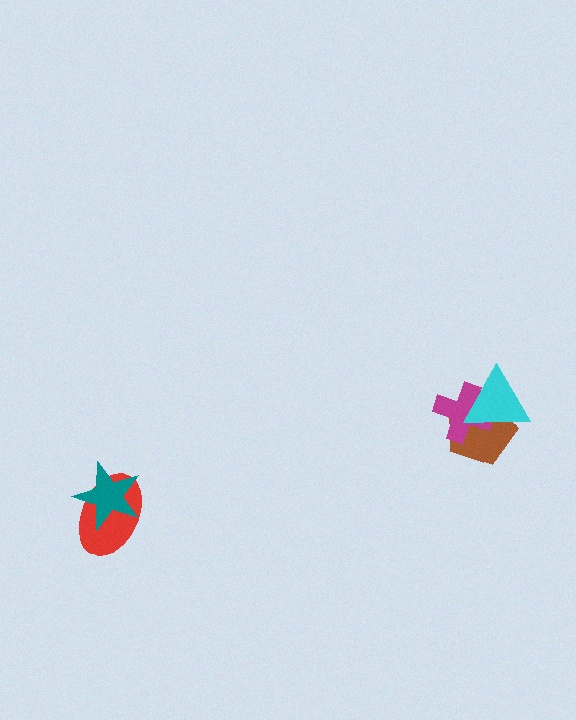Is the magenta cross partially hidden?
Yes, it is partially covered by another shape.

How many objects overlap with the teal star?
1 object overlaps with the teal star.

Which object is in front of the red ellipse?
The teal star is in front of the red ellipse.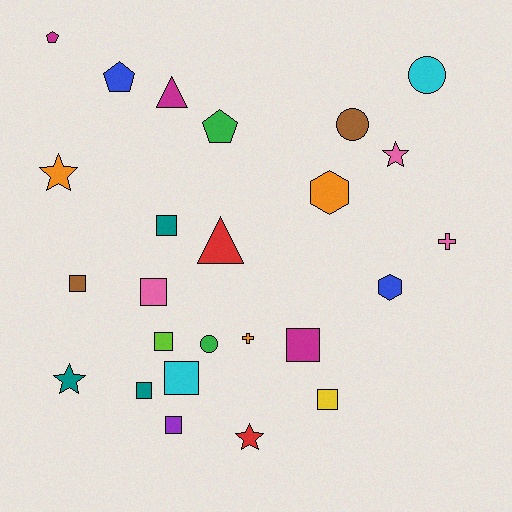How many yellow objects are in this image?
There is 1 yellow object.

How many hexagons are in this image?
There are 2 hexagons.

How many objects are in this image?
There are 25 objects.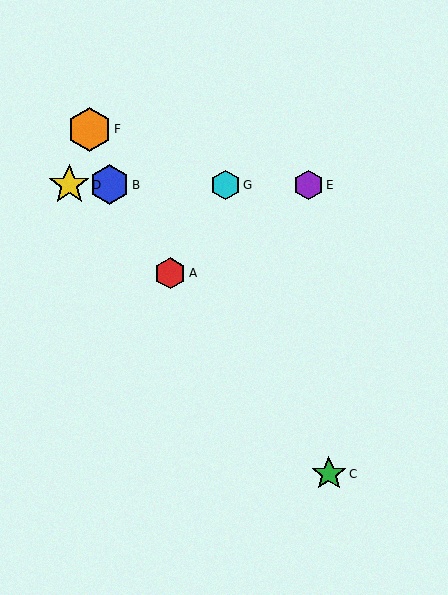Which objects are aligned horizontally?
Objects B, D, E, G are aligned horizontally.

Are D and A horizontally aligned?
No, D is at y≈185 and A is at y≈273.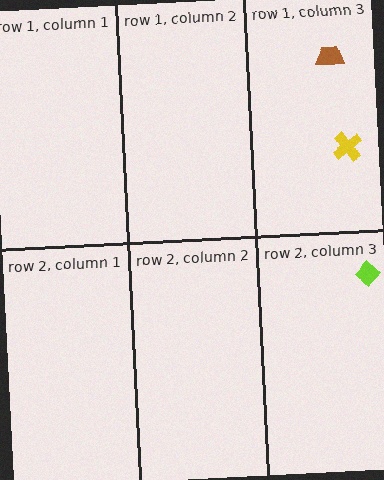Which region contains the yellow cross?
The row 1, column 3 region.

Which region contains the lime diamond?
The row 2, column 3 region.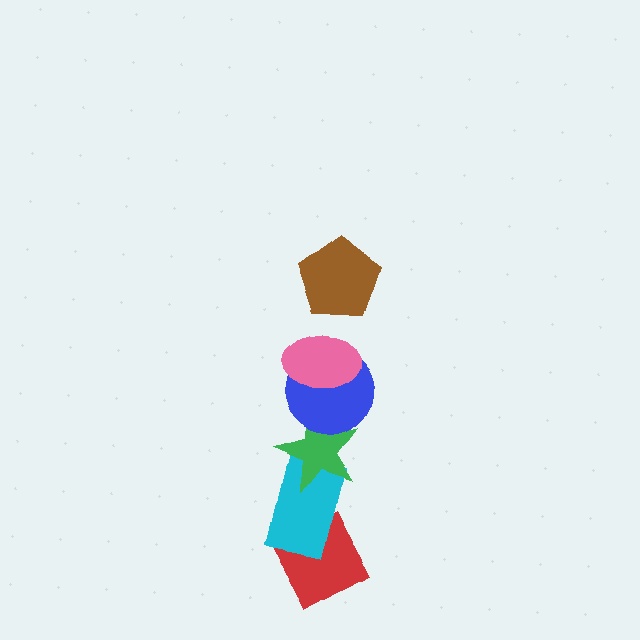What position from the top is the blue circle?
The blue circle is 3rd from the top.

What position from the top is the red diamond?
The red diamond is 6th from the top.